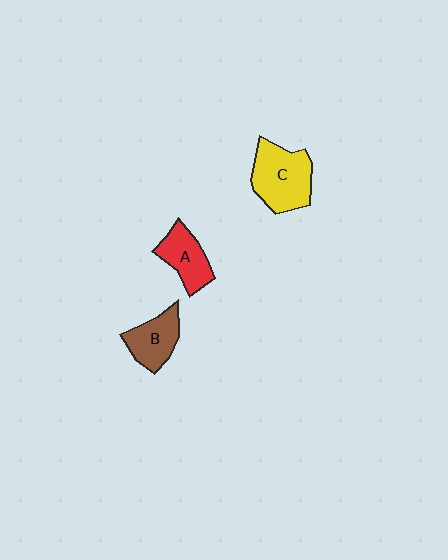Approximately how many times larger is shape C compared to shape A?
Approximately 1.5 times.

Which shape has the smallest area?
Shape A (red).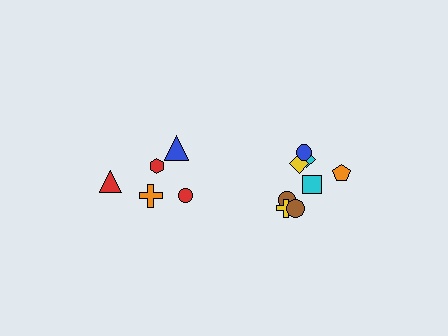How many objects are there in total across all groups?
There are 13 objects.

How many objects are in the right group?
There are 8 objects.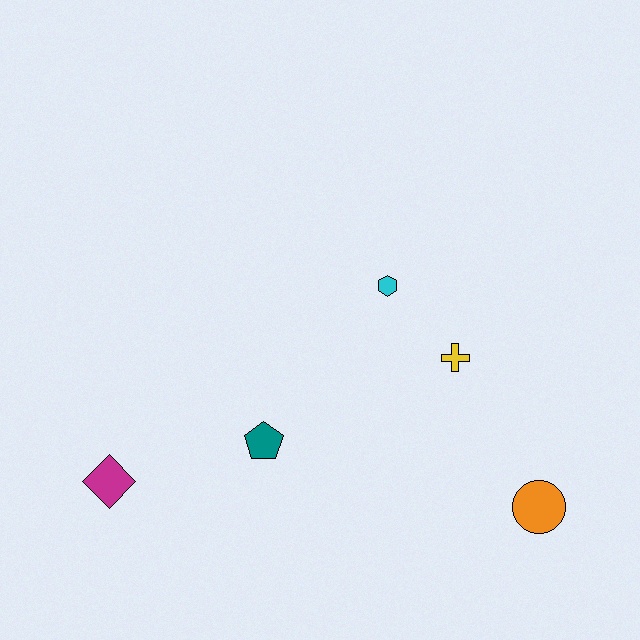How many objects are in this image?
There are 5 objects.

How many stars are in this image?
There are no stars.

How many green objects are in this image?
There are no green objects.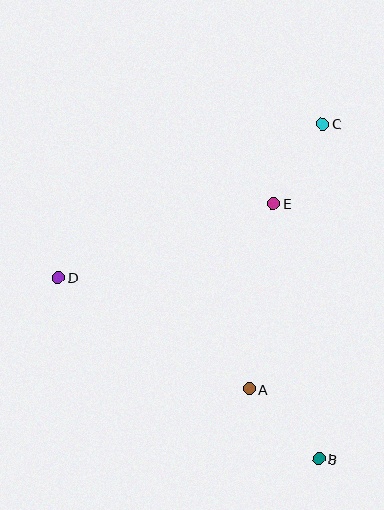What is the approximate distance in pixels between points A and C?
The distance between A and C is approximately 275 pixels.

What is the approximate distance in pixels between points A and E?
The distance between A and E is approximately 187 pixels.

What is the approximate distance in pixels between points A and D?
The distance between A and D is approximately 221 pixels.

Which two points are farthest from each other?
Points B and C are farthest from each other.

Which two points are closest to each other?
Points C and E are closest to each other.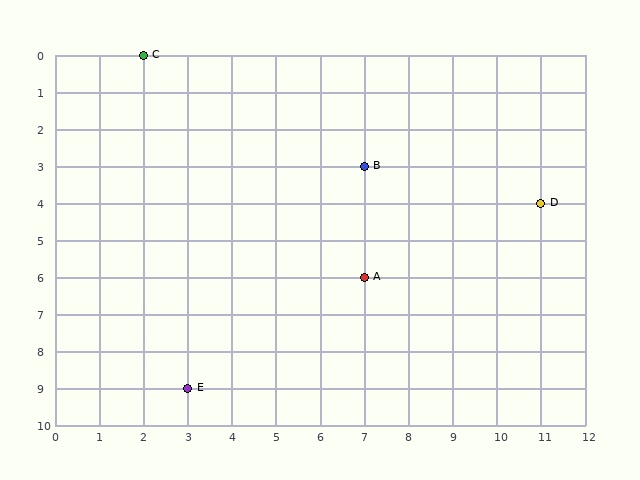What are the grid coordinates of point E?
Point E is at grid coordinates (3, 9).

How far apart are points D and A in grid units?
Points D and A are 4 columns and 2 rows apart (about 4.5 grid units diagonally).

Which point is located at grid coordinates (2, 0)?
Point C is at (2, 0).